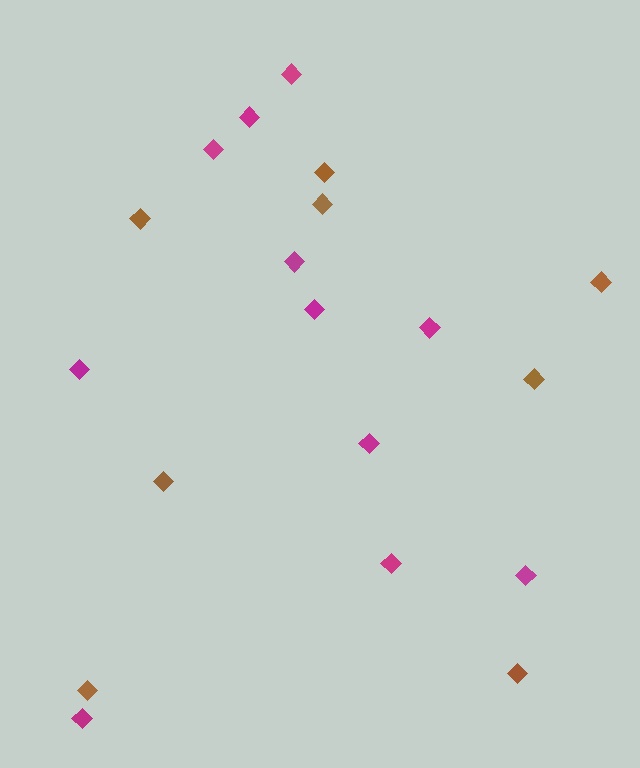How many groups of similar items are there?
There are 2 groups: one group of brown diamonds (8) and one group of magenta diamonds (11).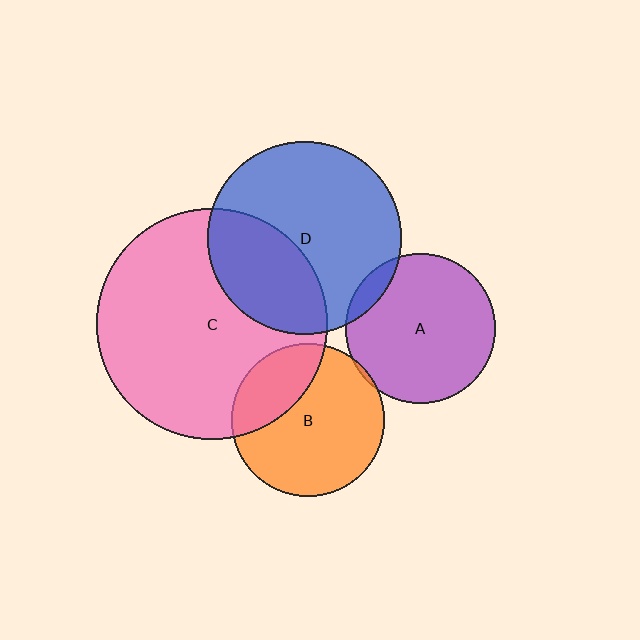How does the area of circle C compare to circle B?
Approximately 2.3 times.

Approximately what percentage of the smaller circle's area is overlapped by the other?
Approximately 5%.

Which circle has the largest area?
Circle C (pink).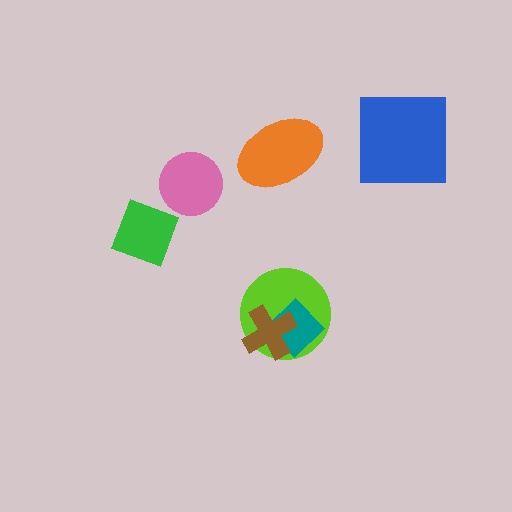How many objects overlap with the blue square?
0 objects overlap with the blue square.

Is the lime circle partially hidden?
Yes, it is partially covered by another shape.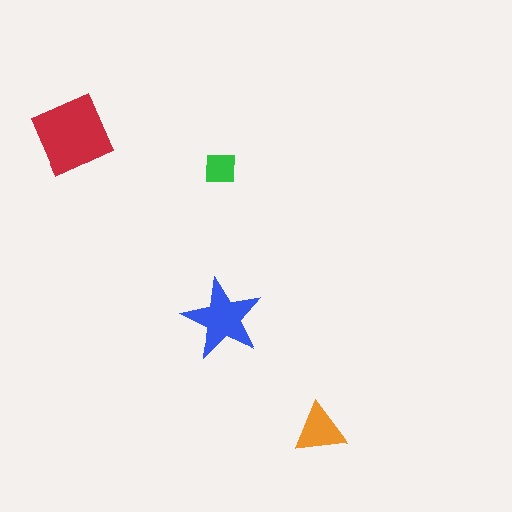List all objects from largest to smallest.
The red diamond, the blue star, the orange triangle, the green square.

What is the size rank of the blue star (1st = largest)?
2nd.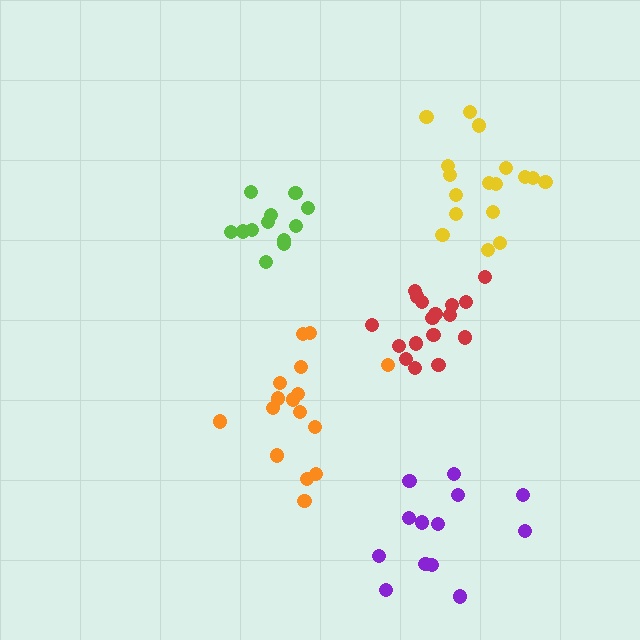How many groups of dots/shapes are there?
There are 5 groups.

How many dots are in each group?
Group 1: 16 dots, Group 2: 17 dots, Group 3: 13 dots, Group 4: 17 dots, Group 5: 12 dots (75 total).